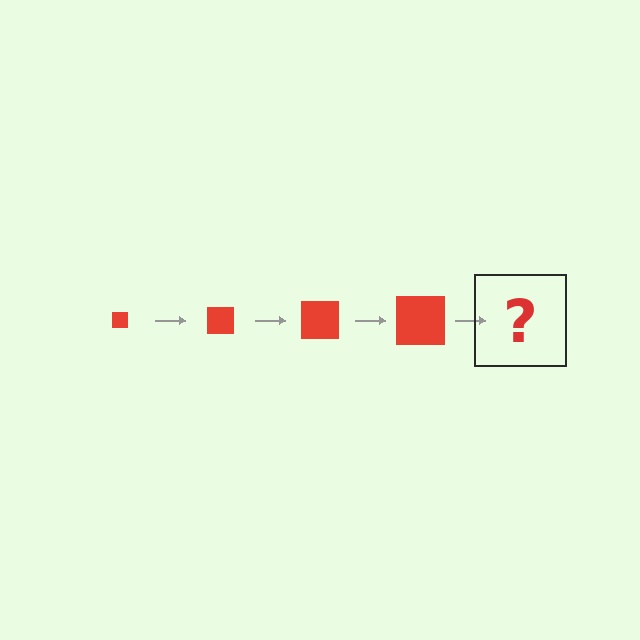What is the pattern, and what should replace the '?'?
The pattern is that the square gets progressively larger each step. The '?' should be a red square, larger than the previous one.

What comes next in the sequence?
The next element should be a red square, larger than the previous one.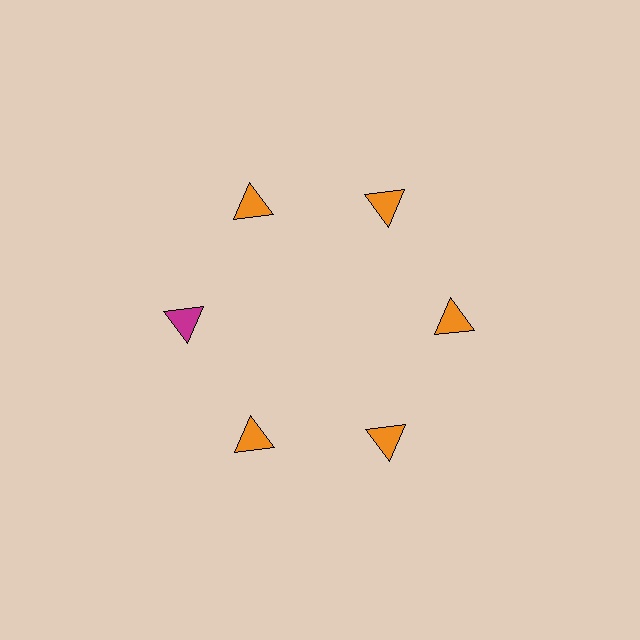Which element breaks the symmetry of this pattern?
The magenta triangle at roughly the 9 o'clock position breaks the symmetry. All other shapes are orange triangles.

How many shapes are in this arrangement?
There are 6 shapes arranged in a ring pattern.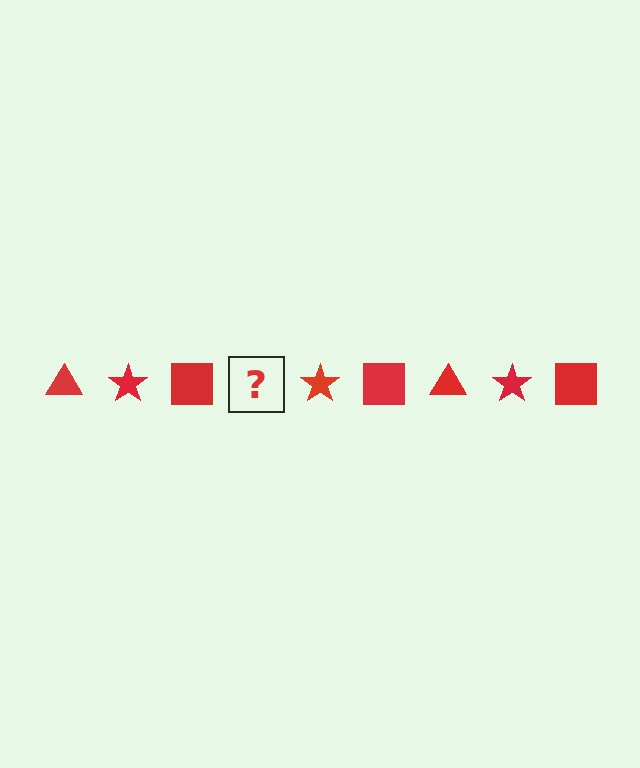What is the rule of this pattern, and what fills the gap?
The rule is that the pattern cycles through triangle, star, square shapes in red. The gap should be filled with a red triangle.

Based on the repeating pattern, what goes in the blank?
The blank should be a red triangle.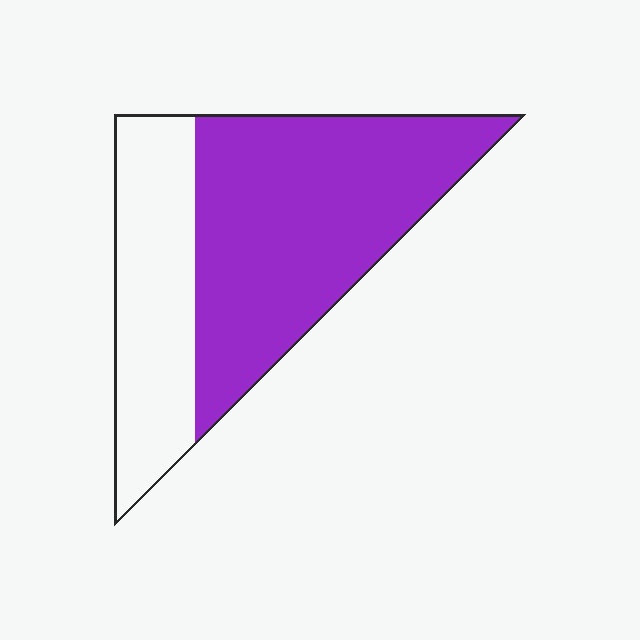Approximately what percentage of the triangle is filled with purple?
Approximately 65%.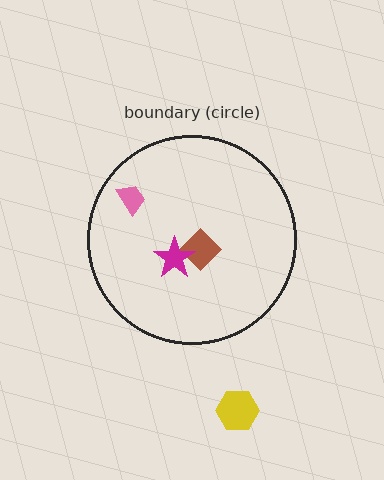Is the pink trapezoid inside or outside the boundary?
Inside.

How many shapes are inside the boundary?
3 inside, 1 outside.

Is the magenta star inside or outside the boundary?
Inside.